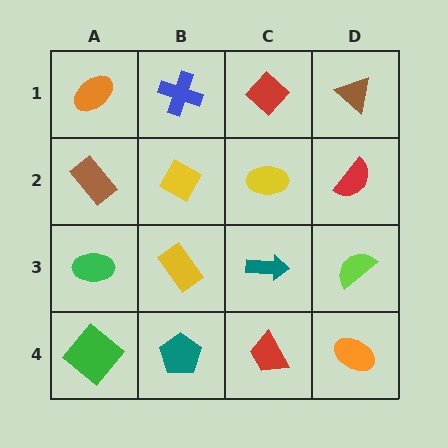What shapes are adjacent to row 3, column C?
A yellow ellipse (row 2, column C), a red trapezoid (row 4, column C), a yellow rectangle (row 3, column B), a lime semicircle (row 3, column D).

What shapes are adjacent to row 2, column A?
An orange ellipse (row 1, column A), a green ellipse (row 3, column A), a yellow diamond (row 2, column B).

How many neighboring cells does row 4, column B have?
3.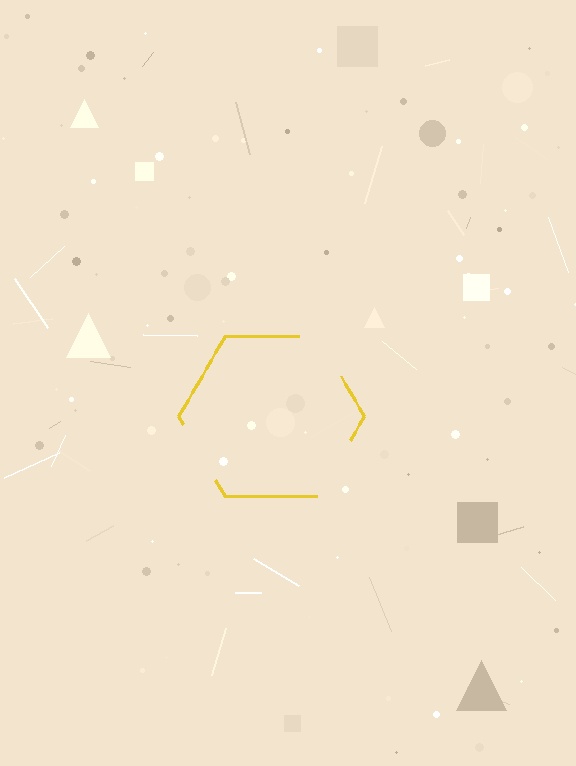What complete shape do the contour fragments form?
The contour fragments form a hexagon.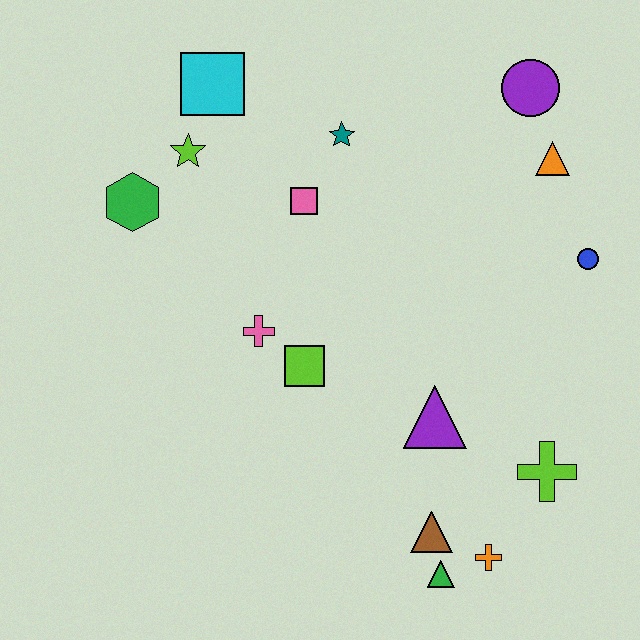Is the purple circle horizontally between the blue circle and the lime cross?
No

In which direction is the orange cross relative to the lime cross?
The orange cross is below the lime cross.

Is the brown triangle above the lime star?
No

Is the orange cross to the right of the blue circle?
No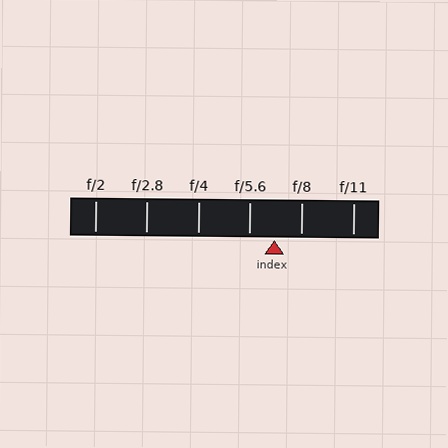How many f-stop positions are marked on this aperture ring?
There are 6 f-stop positions marked.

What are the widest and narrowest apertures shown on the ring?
The widest aperture shown is f/2 and the narrowest is f/11.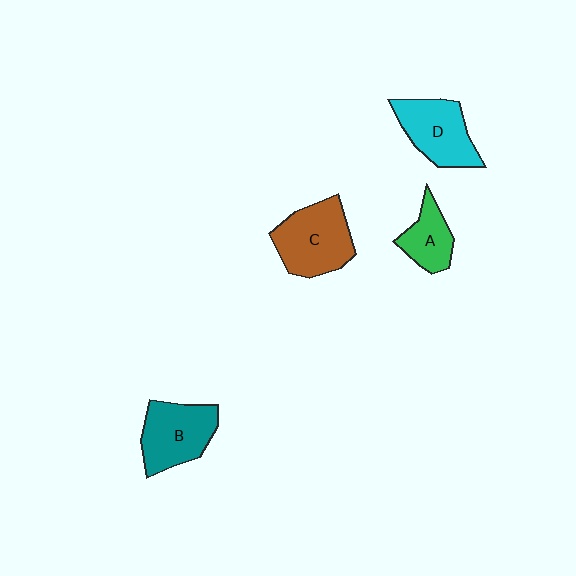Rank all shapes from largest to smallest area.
From largest to smallest: C (brown), B (teal), D (cyan), A (green).